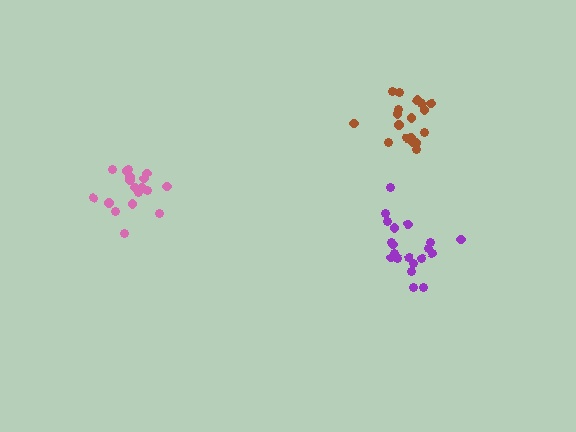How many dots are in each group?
Group 1: 20 dots, Group 2: 18 dots, Group 3: 18 dots (56 total).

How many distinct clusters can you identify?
There are 3 distinct clusters.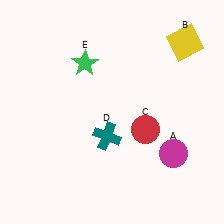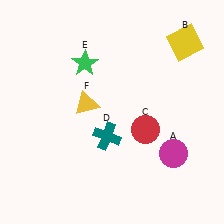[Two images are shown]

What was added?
A yellow triangle (F) was added in Image 2.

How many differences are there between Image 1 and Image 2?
There is 1 difference between the two images.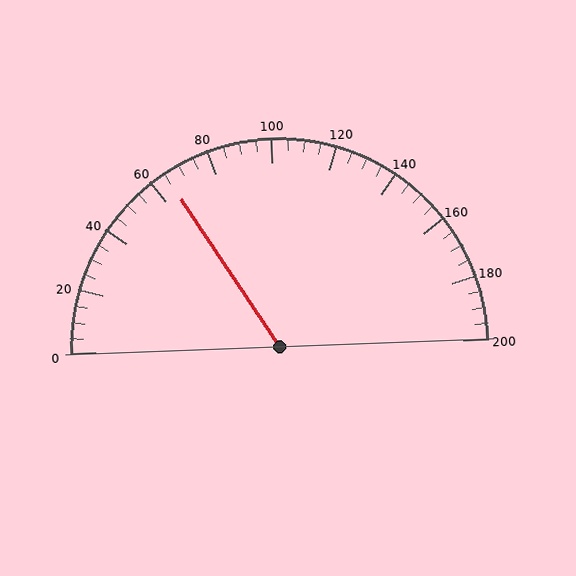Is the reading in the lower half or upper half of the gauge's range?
The reading is in the lower half of the range (0 to 200).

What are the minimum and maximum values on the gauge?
The gauge ranges from 0 to 200.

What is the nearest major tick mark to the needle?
The nearest major tick mark is 60.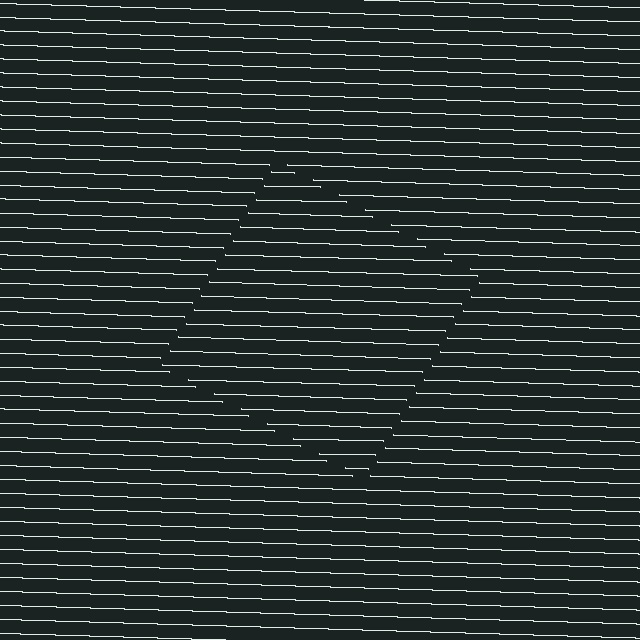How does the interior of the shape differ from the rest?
The interior of the shape contains the same grating, shifted by half a period — the contour is defined by the phase discontinuity where line-ends from the inner and outer gratings abut.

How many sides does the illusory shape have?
4 sides — the line-ends trace a square.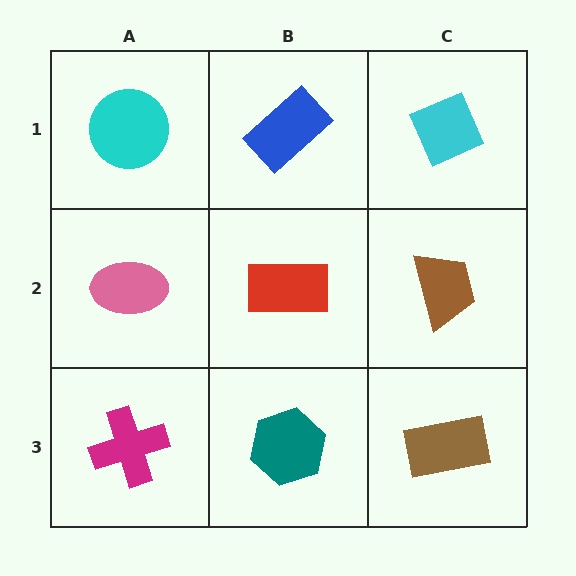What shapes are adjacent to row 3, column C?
A brown trapezoid (row 2, column C), a teal hexagon (row 3, column B).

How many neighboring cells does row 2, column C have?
3.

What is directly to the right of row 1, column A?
A blue rectangle.